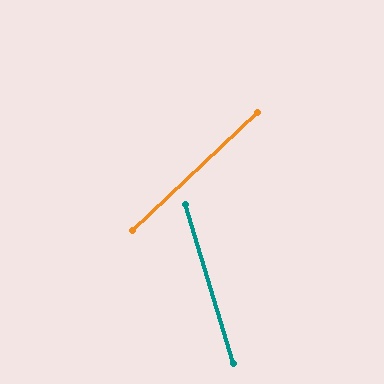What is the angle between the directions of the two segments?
Approximately 63 degrees.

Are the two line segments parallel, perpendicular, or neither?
Neither parallel nor perpendicular — they differ by about 63°.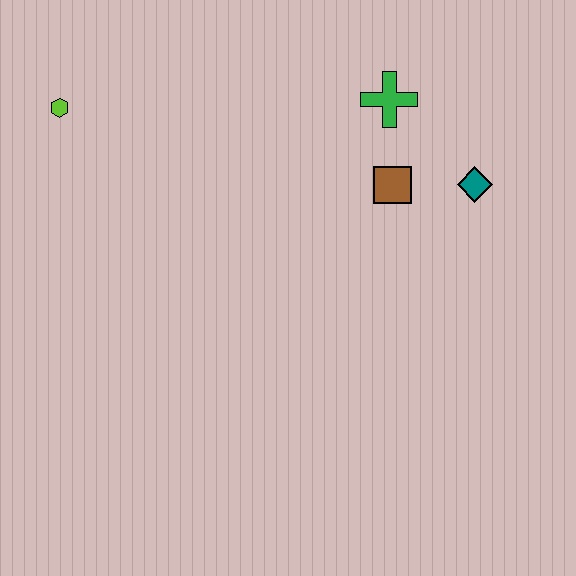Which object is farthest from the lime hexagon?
The teal diamond is farthest from the lime hexagon.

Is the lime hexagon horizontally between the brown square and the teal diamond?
No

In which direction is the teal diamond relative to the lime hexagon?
The teal diamond is to the right of the lime hexagon.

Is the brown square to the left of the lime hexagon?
No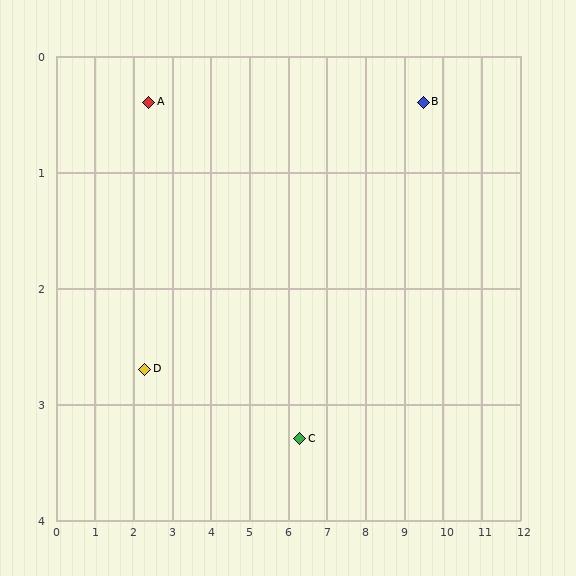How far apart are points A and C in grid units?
Points A and C are about 4.9 grid units apart.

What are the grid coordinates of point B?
Point B is at approximately (9.5, 0.4).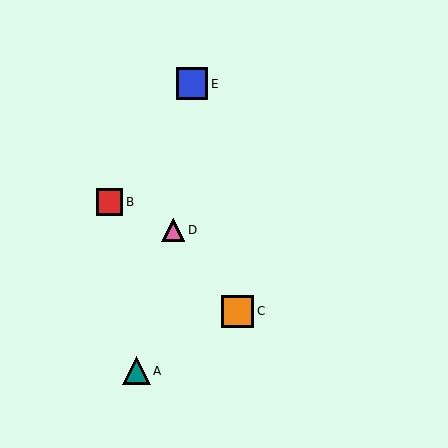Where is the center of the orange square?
The center of the orange square is at (238, 311).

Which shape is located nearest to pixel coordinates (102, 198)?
The red square (labeled B) at (109, 202) is nearest to that location.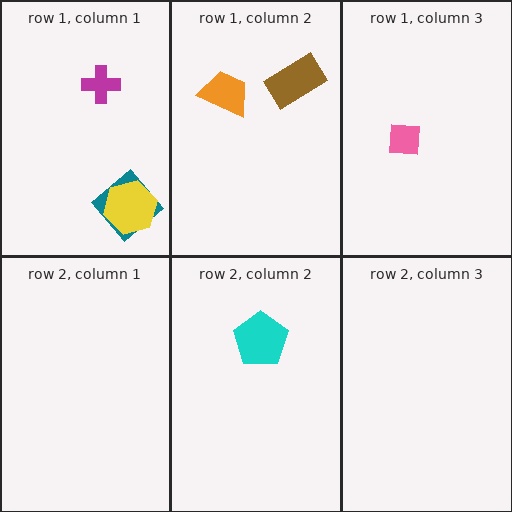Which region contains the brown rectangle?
The row 1, column 2 region.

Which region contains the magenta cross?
The row 1, column 1 region.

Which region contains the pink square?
The row 1, column 3 region.